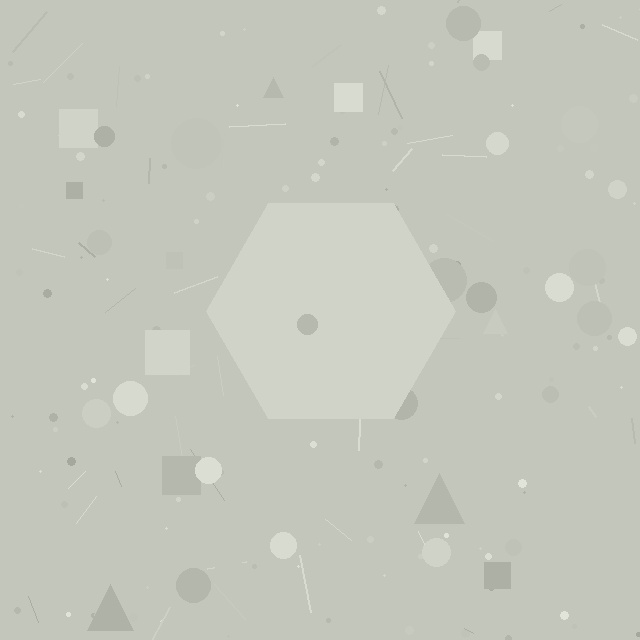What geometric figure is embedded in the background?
A hexagon is embedded in the background.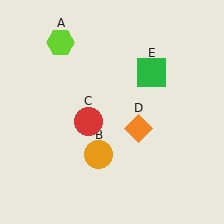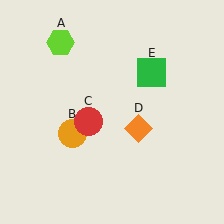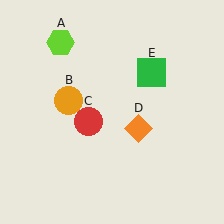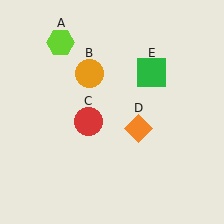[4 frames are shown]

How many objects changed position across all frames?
1 object changed position: orange circle (object B).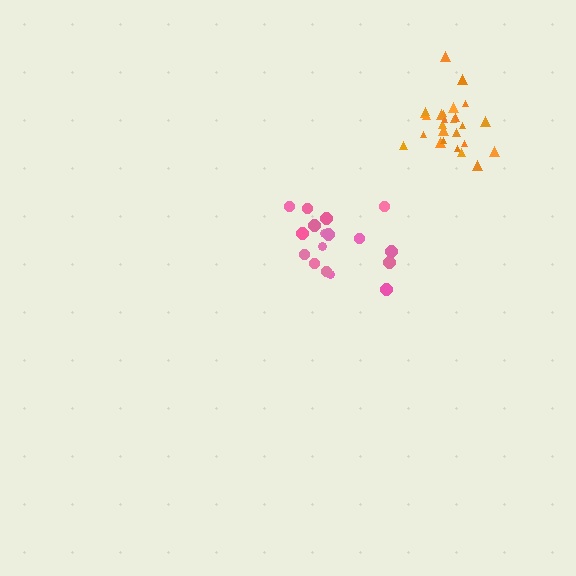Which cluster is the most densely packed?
Orange.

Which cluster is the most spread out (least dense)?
Pink.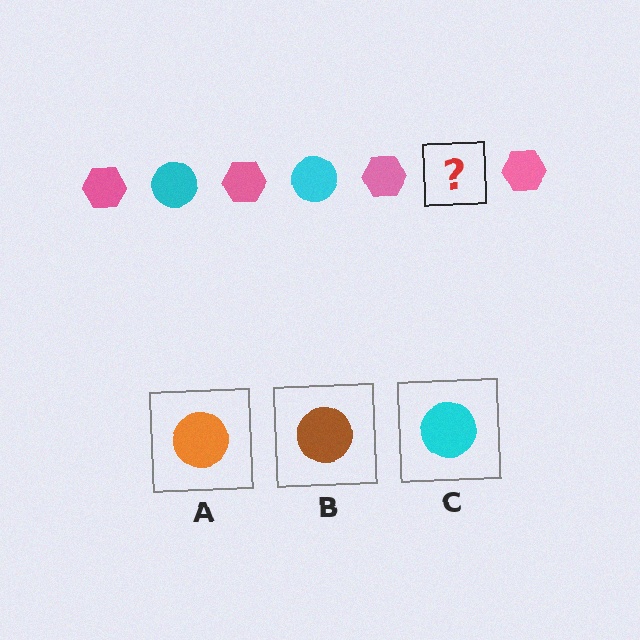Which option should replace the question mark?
Option C.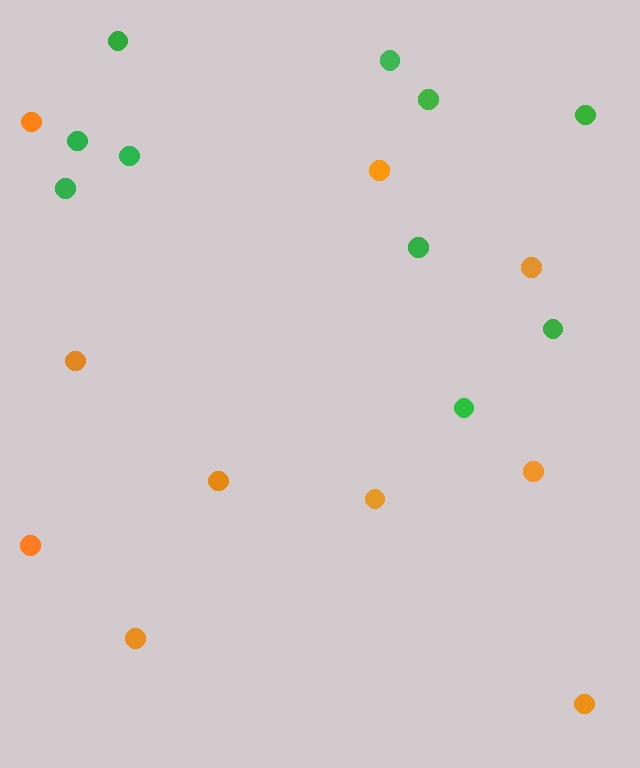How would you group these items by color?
There are 2 groups: one group of orange circles (10) and one group of green circles (10).